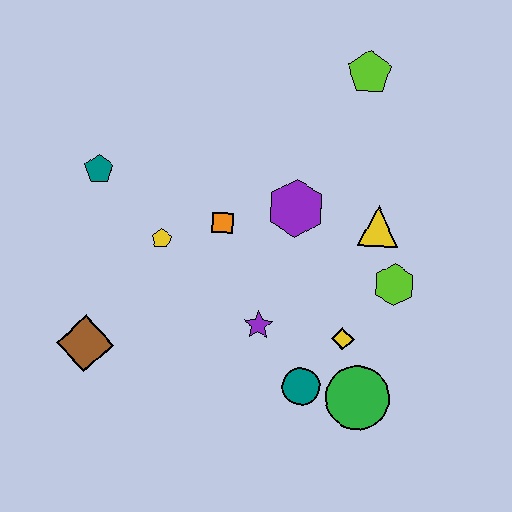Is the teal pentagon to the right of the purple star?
No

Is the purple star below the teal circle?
No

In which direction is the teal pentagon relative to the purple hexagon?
The teal pentagon is to the left of the purple hexagon.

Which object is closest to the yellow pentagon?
The orange square is closest to the yellow pentagon.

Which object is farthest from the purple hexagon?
The brown diamond is farthest from the purple hexagon.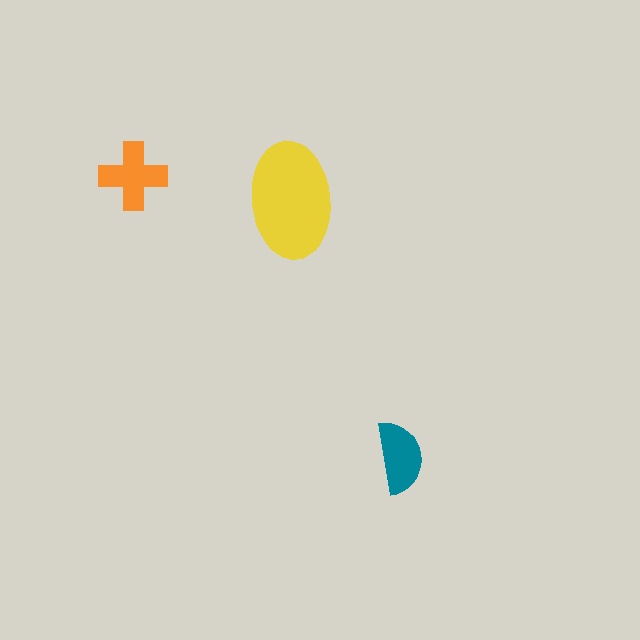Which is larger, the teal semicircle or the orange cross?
The orange cross.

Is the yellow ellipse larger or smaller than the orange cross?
Larger.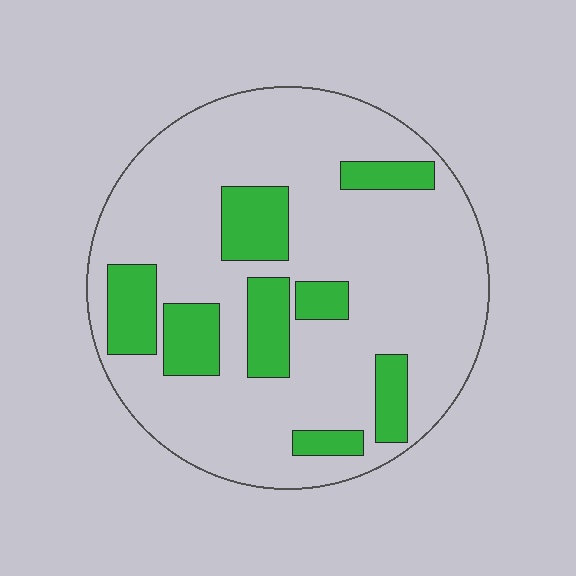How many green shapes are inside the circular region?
8.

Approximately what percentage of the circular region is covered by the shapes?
Approximately 20%.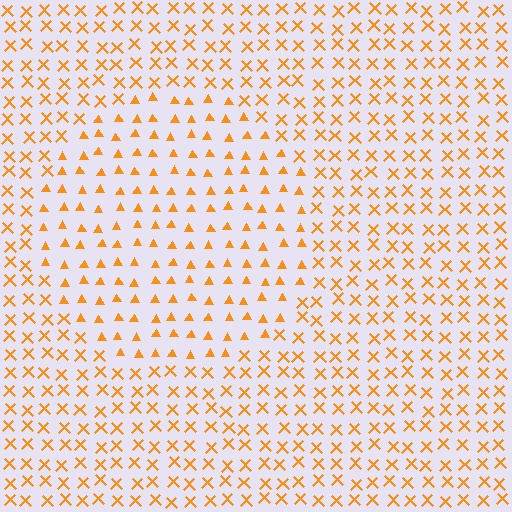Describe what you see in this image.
The image is filled with small orange elements arranged in a uniform grid. A circle-shaped region contains triangles, while the surrounding area contains X marks. The boundary is defined purely by the change in element shape.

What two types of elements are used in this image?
The image uses triangles inside the circle region and X marks outside it.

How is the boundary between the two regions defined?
The boundary is defined by a change in element shape: triangles inside vs. X marks outside. All elements share the same color and spacing.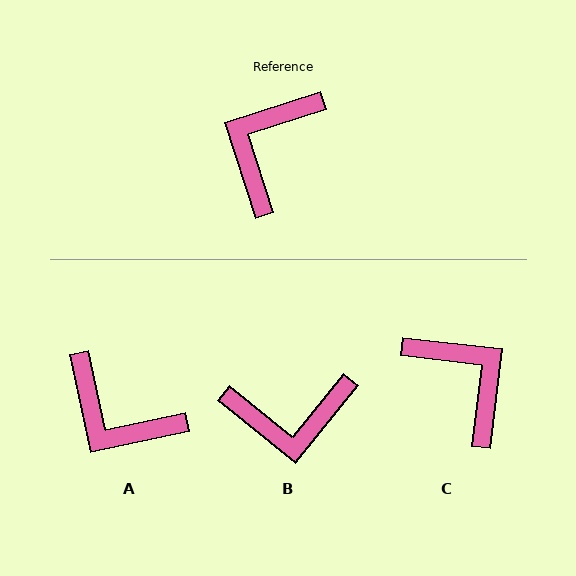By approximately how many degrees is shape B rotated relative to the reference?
Approximately 123 degrees counter-clockwise.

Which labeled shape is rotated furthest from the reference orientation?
B, about 123 degrees away.